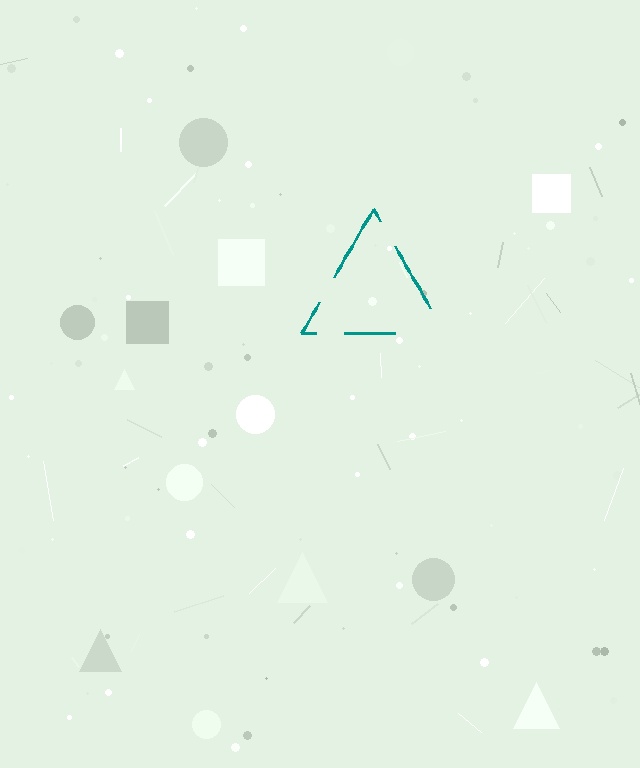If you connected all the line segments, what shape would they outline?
They would outline a triangle.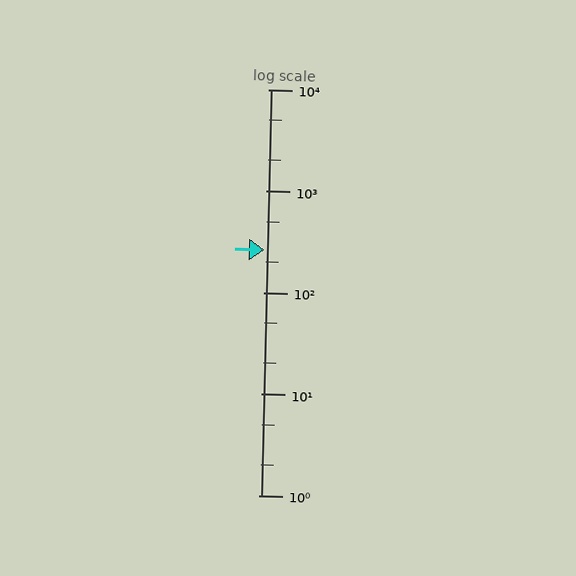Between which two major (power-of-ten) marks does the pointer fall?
The pointer is between 100 and 1000.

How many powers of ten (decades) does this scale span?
The scale spans 4 decades, from 1 to 10000.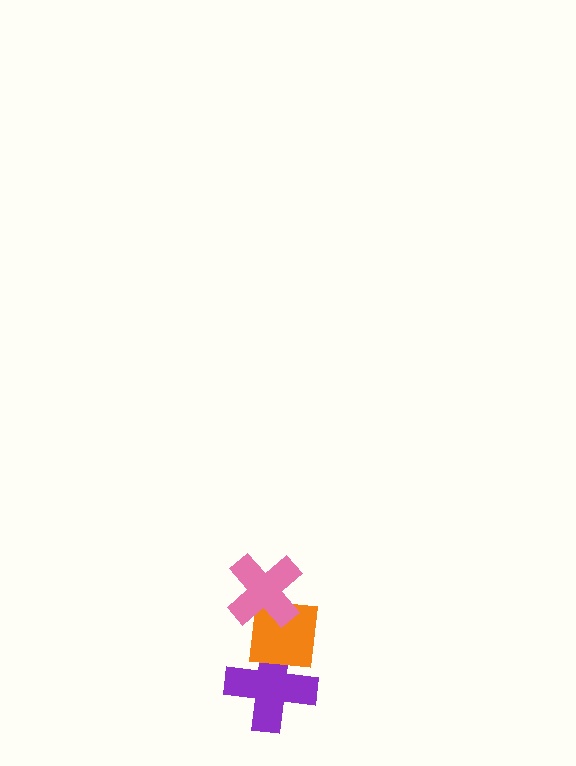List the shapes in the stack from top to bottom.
From top to bottom: the pink cross, the orange square, the purple cross.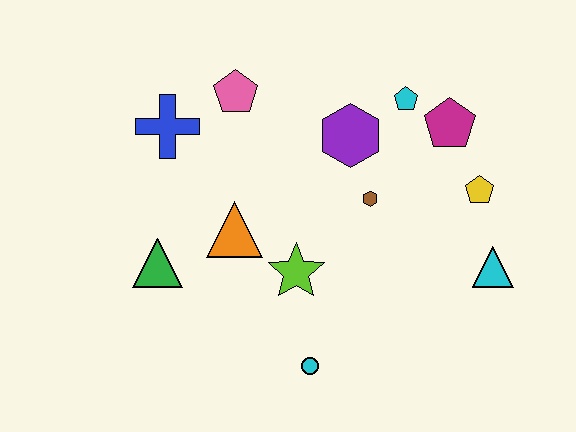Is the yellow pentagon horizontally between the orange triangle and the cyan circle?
No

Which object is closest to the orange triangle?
The lime star is closest to the orange triangle.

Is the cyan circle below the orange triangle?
Yes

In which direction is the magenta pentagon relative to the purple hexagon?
The magenta pentagon is to the right of the purple hexagon.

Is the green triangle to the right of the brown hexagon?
No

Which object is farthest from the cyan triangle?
The blue cross is farthest from the cyan triangle.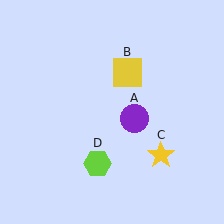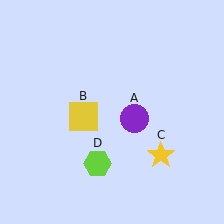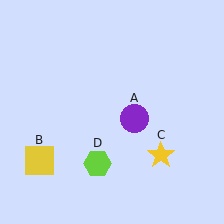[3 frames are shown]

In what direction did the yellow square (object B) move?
The yellow square (object B) moved down and to the left.